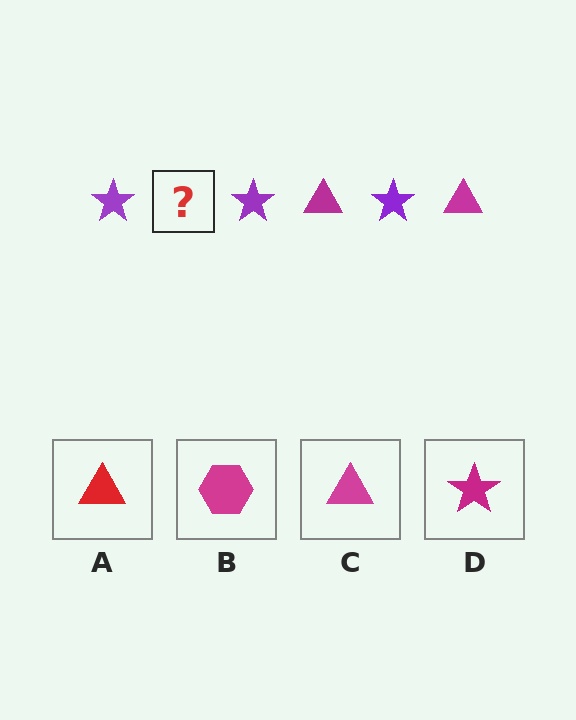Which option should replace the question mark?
Option C.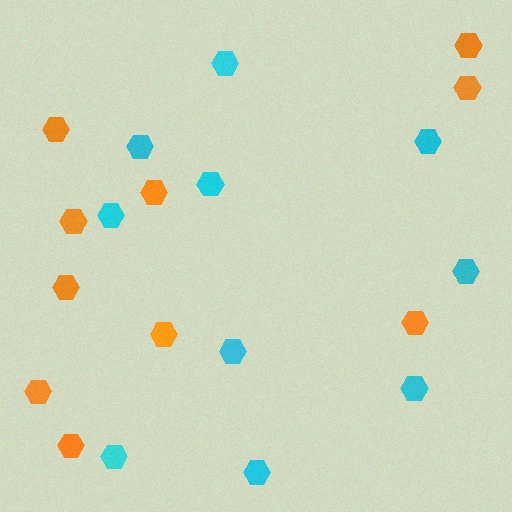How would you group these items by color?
There are 2 groups: one group of orange hexagons (10) and one group of cyan hexagons (10).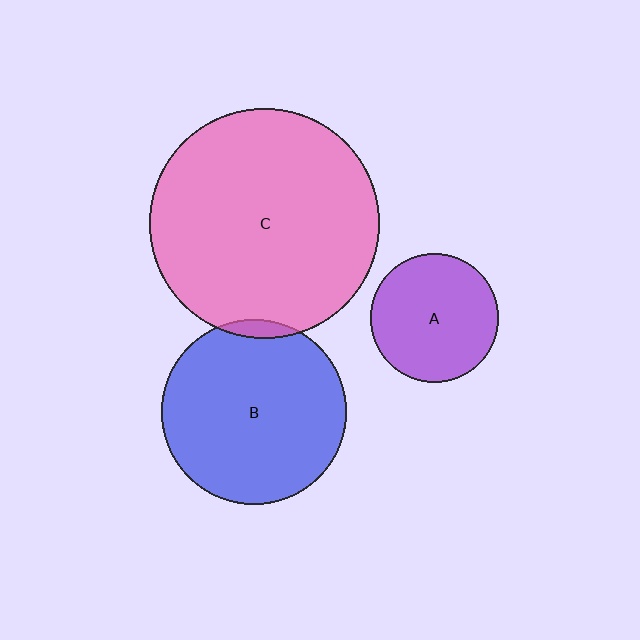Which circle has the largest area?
Circle C (pink).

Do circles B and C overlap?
Yes.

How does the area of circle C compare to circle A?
Approximately 3.2 times.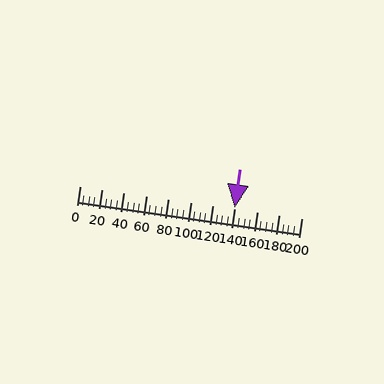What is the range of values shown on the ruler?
The ruler shows values from 0 to 200.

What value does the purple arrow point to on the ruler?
The purple arrow points to approximately 140.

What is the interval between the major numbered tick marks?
The major tick marks are spaced 20 units apart.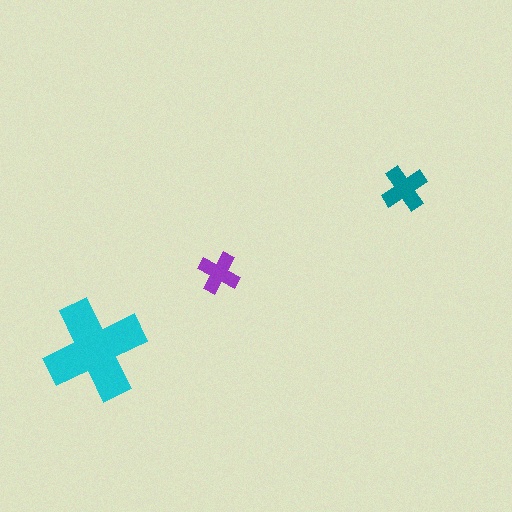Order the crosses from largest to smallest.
the cyan one, the teal one, the purple one.